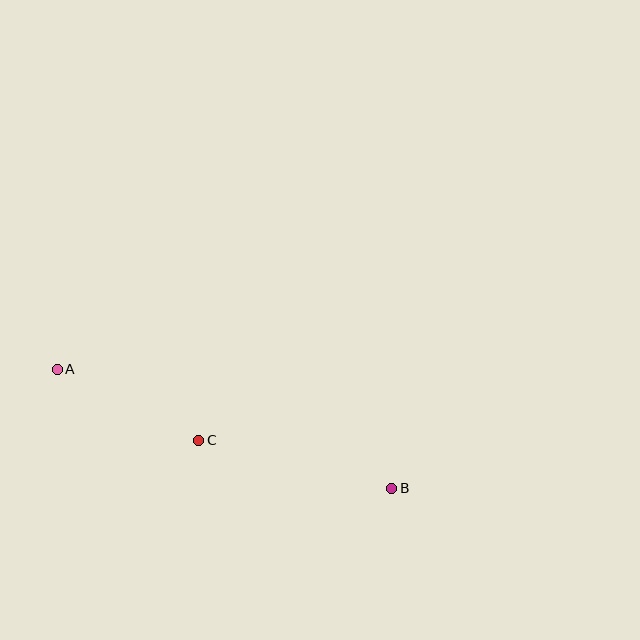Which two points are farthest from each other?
Points A and B are farthest from each other.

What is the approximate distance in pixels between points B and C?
The distance between B and C is approximately 199 pixels.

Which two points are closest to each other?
Points A and C are closest to each other.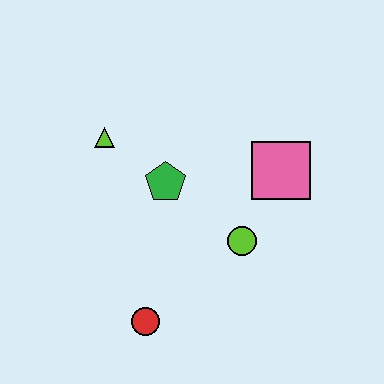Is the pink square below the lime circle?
No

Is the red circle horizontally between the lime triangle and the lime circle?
Yes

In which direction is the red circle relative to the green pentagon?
The red circle is below the green pentagon.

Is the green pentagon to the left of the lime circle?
Yes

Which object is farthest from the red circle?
The pink square is farthest from the red circle.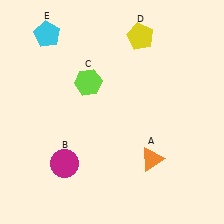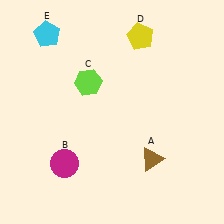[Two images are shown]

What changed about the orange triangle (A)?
In Image 1, A is orange. In Image 2, it changed to brown.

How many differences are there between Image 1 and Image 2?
There is 1 difference between the two images.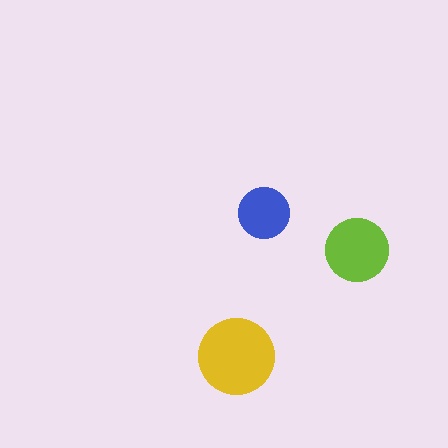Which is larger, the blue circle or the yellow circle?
The yellow one.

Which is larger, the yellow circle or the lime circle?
The yellow one.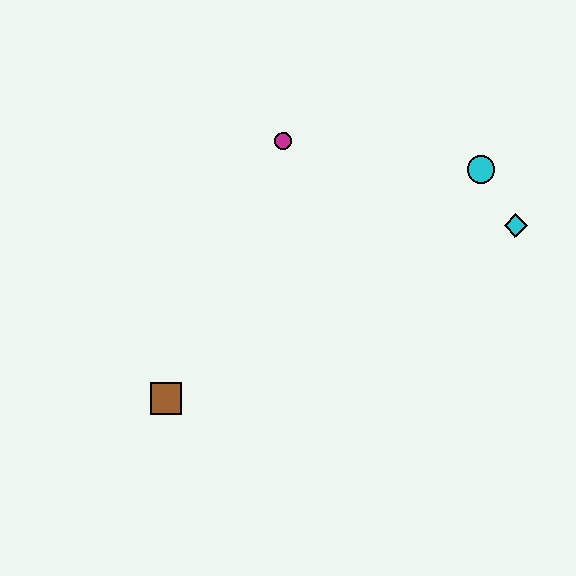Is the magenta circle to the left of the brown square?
No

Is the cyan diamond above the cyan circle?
No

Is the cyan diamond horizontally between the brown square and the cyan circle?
No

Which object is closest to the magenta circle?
The cyan circle is closest to the magenta circle.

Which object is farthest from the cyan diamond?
The brown square is farthest from the cyan diamond.